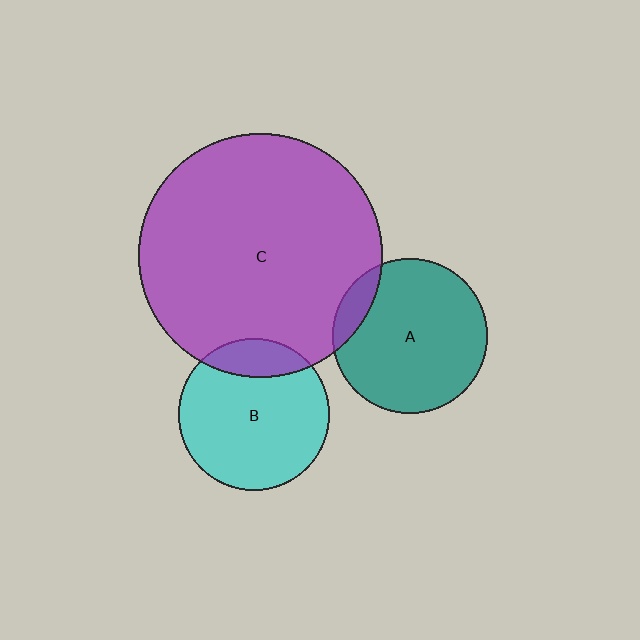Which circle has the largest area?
Circle C (purple).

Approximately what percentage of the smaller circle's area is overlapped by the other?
Approximately 10%.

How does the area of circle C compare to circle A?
Approximately 2.5 times.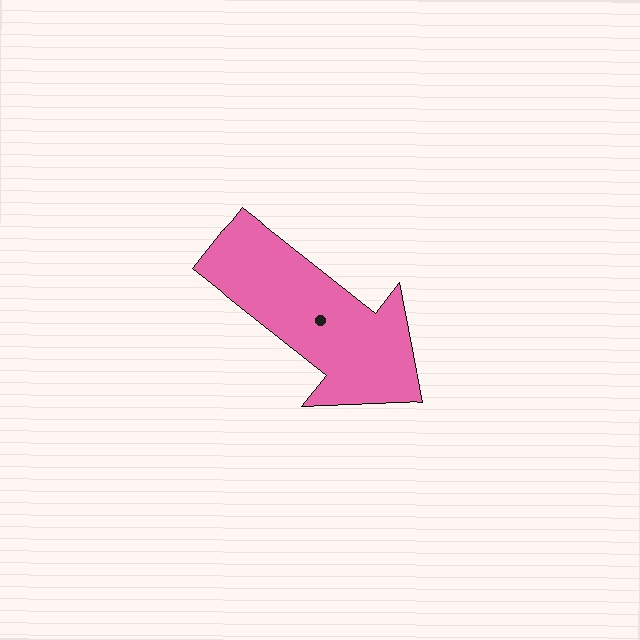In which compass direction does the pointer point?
Southeast.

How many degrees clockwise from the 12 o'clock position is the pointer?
Approximately 128 degrees.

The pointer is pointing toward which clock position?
Roughly 4 o'clock.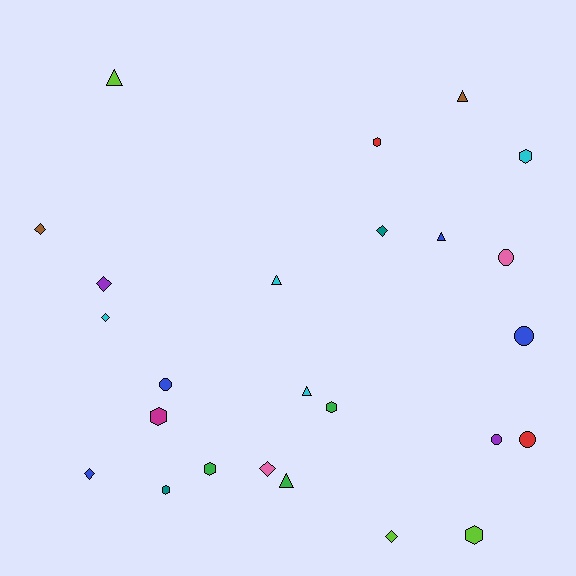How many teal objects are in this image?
There are 2 teal objects.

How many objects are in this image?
There are 25 objects.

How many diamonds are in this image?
There are 7 diamonds.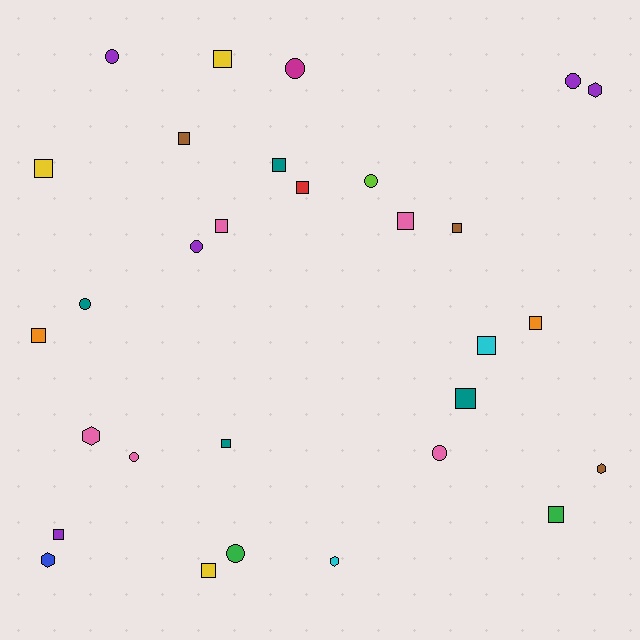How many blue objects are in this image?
There is 1 blue object.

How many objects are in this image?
There are 30 objects.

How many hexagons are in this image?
There are 5 hexagons.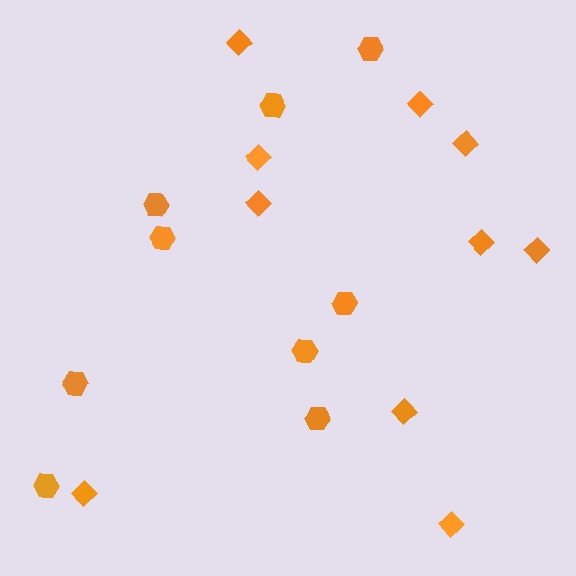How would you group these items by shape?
There are 2 groups: one group of hexagons (9) and one group of diamonds (10).